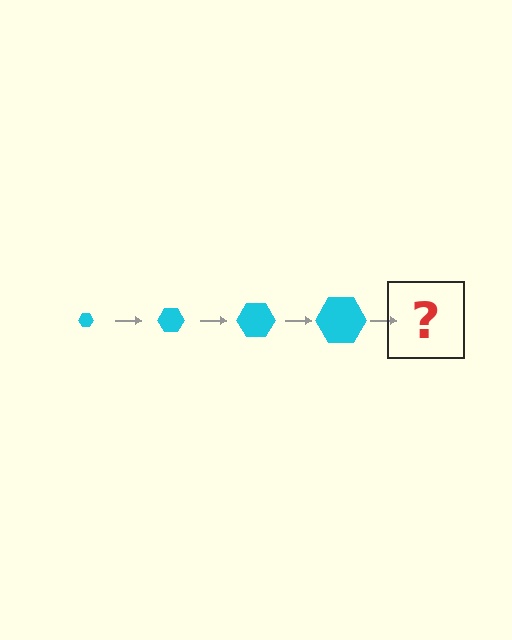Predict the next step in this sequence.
The next step is a cyan hexagon, larger than the previous one.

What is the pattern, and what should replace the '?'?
The pattern is that the hexagon gets progressively larger each step. The '?' should be a cyan hexagon, larger than the previous one.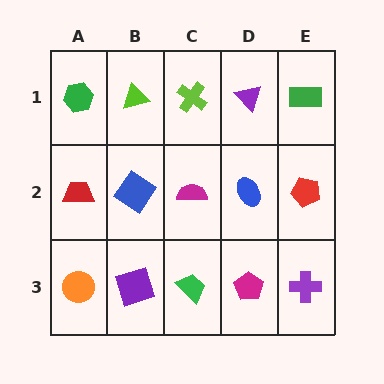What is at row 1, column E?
A green rectangle.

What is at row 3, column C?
A green trapezoid.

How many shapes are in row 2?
5 shapes.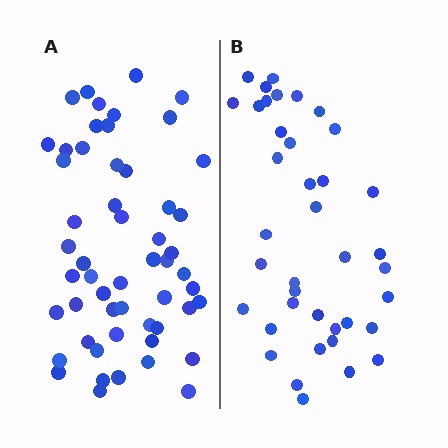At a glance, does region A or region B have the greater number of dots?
Region A (the left region) has more dots.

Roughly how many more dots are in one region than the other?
Region A has approximately 15 more dots than region B.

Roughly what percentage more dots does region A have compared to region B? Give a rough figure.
About 40% more.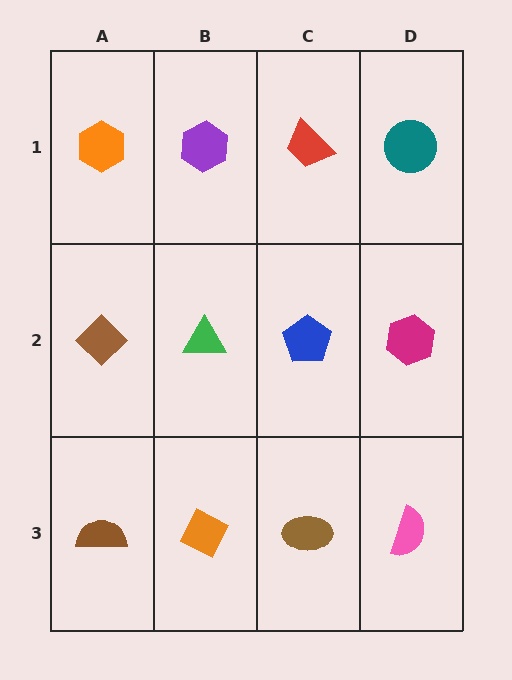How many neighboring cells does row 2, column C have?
4.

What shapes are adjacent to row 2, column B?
A purple hexagon (row 1, column B), an orange diamond (row 3, column B), a brown diamond (row 2, column A), a blue pentagon (row 2, column C).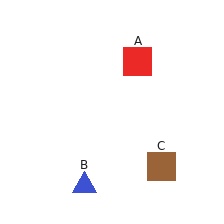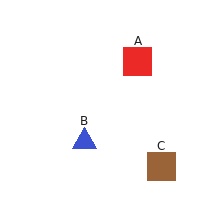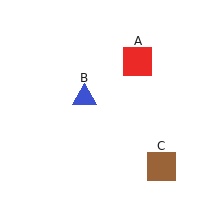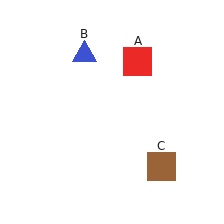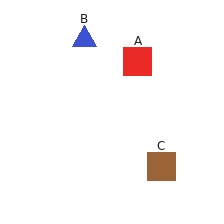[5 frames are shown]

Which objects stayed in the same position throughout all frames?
Red square (object A) and brown square (object C) remained stationary.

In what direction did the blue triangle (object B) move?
The blue triangle (object B) moved up.